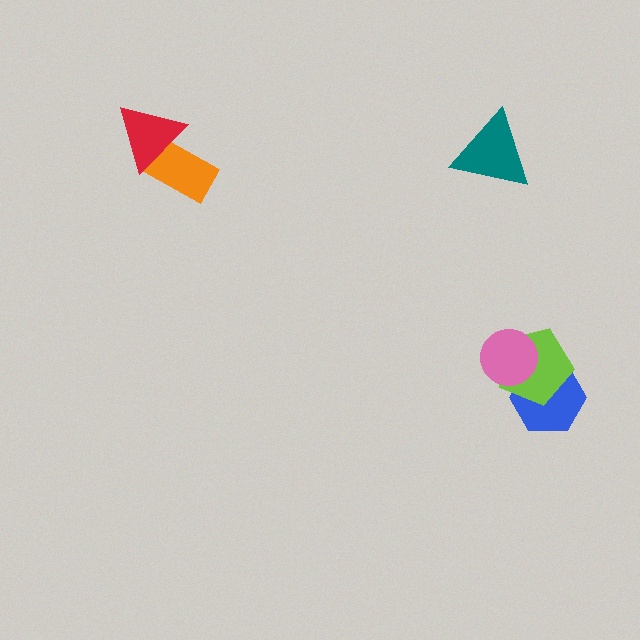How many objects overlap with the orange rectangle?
1 object overlaps with the orange rectangle.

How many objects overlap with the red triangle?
1 object overlaps with the red triangle.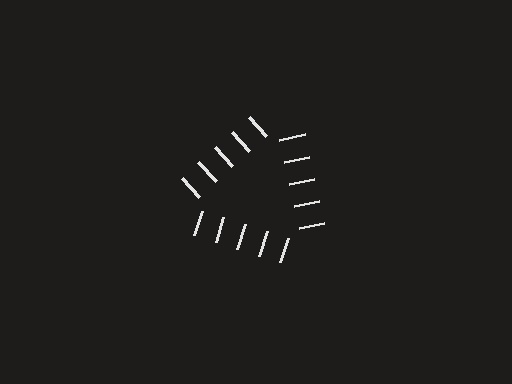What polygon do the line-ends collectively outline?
An illusory triangle — the line segments terminate on its edges but no continuous stroke is drawn.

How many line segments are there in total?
15 — 5 along each of the 3 edges.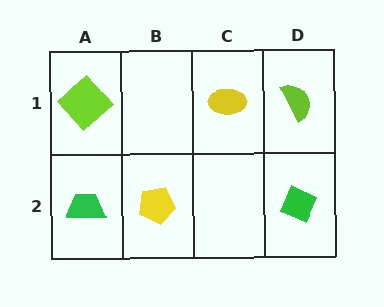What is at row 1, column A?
A lime diamond.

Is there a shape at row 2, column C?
No, that cell is empty.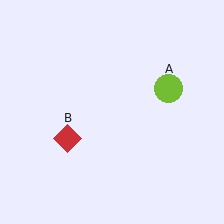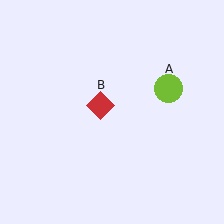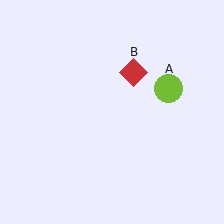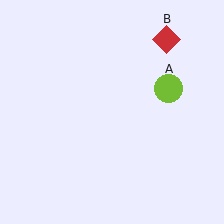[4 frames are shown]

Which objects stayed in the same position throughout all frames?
Lime circle (object A) remained stationary.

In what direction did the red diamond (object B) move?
The red diamond (object B) moved up and to the right.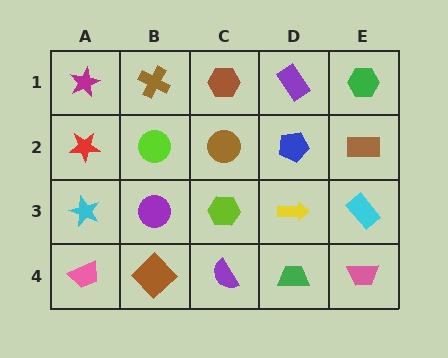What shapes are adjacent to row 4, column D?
A yellow arrow (row 3, column D), a purple semicircle (row 4, column C), a pink trapezoid (row 4, column E).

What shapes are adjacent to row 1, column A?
A red star (row 2, column A), a brown cross (row 1, column B).